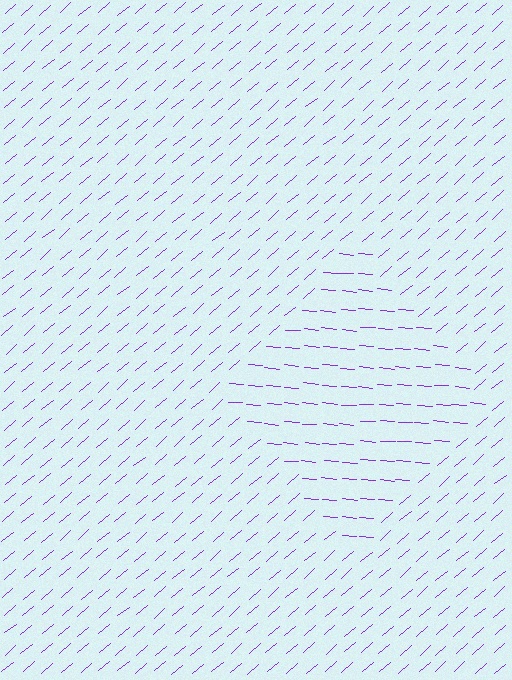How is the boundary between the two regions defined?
The boundary is defined purely by a change in line orientation (approximately 45 degrees difference). All lines are the same color and thickness.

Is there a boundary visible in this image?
Yes, there is a texture boundary formed by a change in line orientation.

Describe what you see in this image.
The image is filled with small purple line segments. A diamond region in the image has lines oriented differently from the surrounding lines, creating a visible texture boundary.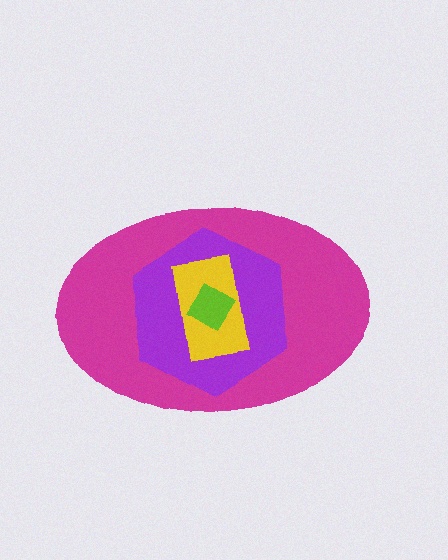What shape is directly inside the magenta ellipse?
The purple hexagon.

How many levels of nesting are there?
4.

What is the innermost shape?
The lime diamond.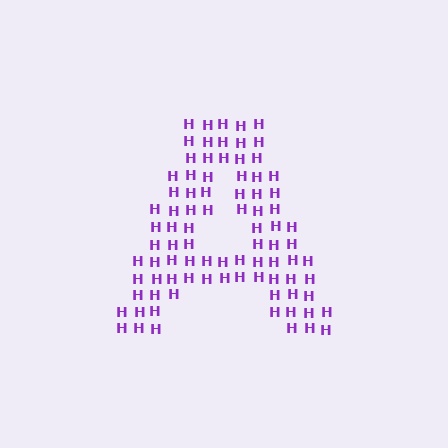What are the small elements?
The small elements are letter H's.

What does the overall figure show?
The overall figure shows the letter A.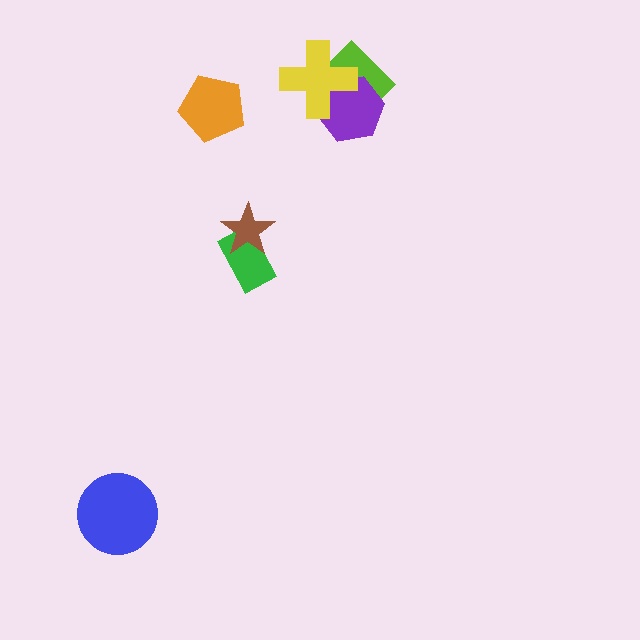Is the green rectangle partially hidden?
Yes, it is partially covered by another shape.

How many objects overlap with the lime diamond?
2 objects overlap with the lime diamond.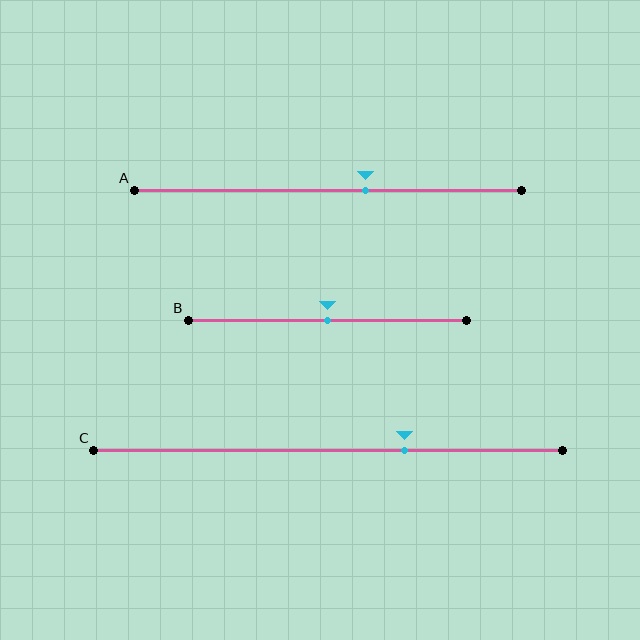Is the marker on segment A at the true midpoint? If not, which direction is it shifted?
No, the marker on segment A is shifted to the right by about 10% of the segment length.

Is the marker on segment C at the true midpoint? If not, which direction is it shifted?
No, the marker on segment C is shifted to the right by about 16% of the segment length.